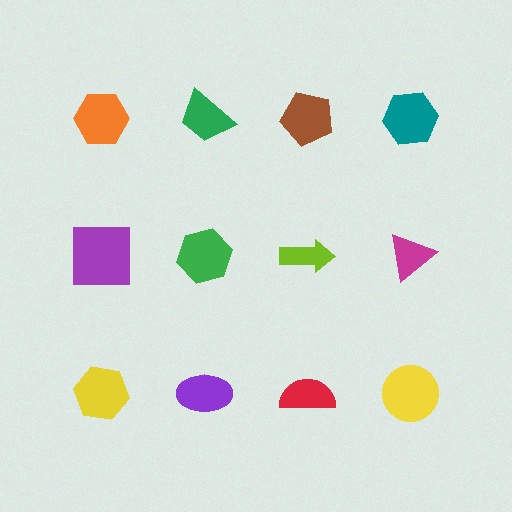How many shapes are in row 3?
4 shapes.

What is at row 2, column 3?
A lime arrow.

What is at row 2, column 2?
A green hexagon.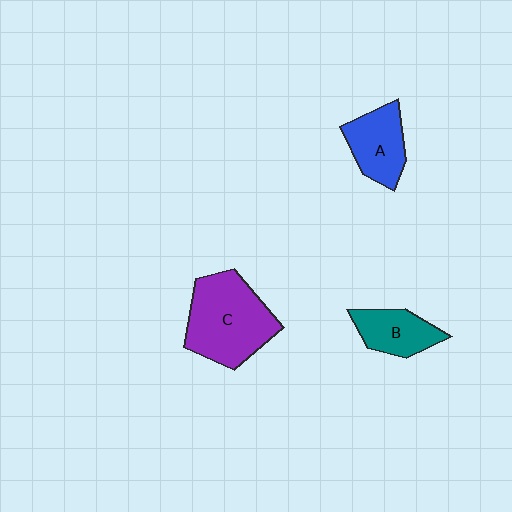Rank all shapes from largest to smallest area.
From largest to smallest: C (purple), A (blue), B (teal).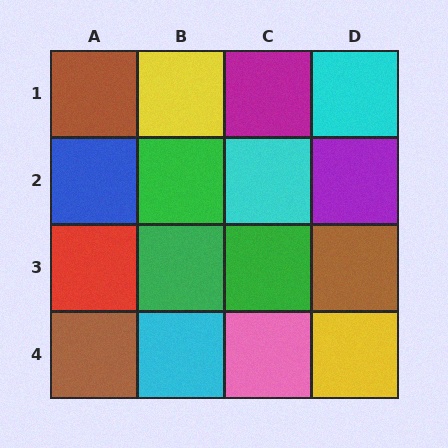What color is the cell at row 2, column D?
Purple.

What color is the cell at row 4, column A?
Brown.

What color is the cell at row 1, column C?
Magenta.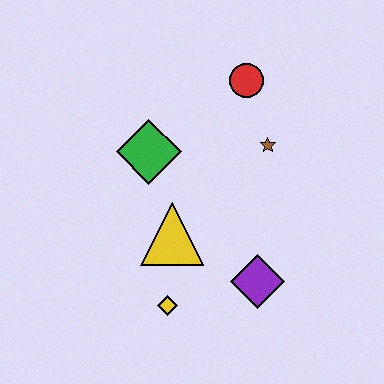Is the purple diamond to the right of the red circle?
Yes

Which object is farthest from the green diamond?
The purple diamond is farthest from the green diamond.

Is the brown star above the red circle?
No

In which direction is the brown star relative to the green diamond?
The brown star is to the right of the green diamond.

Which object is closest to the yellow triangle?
The yellow diamond is closest to the yellow triangle.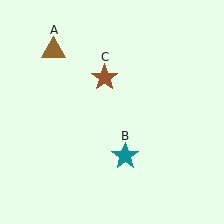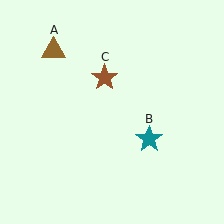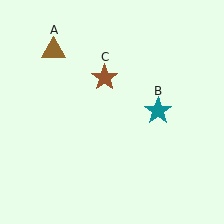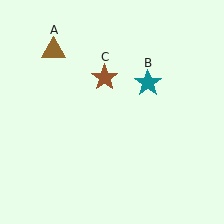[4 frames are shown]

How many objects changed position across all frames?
1 object changed position: teal star (object B).